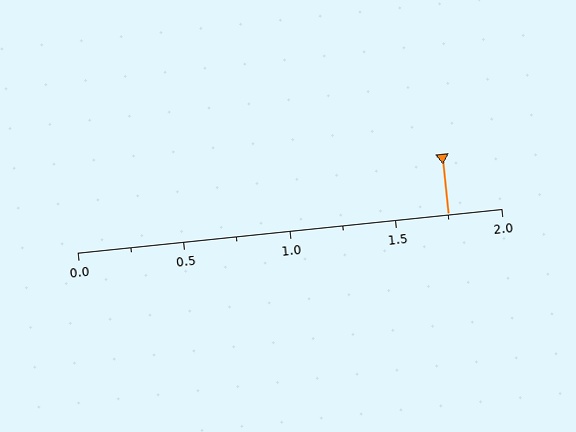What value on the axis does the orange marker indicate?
The marker indicates approximately 1.75.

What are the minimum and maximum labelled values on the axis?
The axis runs from 0.0 to 2.0.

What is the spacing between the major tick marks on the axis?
The major ticks are spaced 0.5 apart.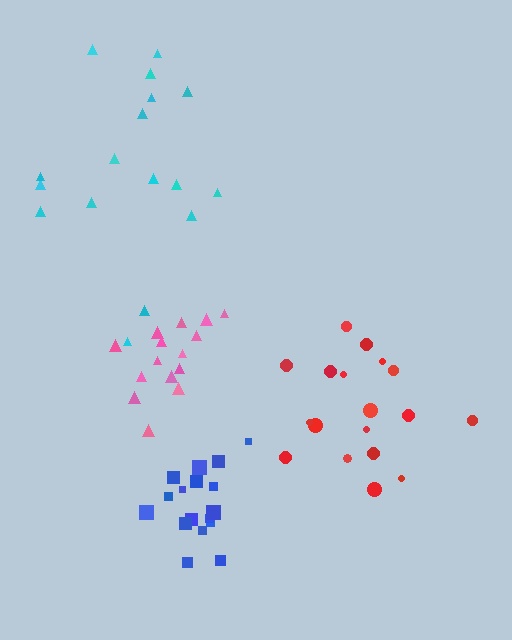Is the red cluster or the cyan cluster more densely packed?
Red.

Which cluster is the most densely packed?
Blue.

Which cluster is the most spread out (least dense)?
Cyan.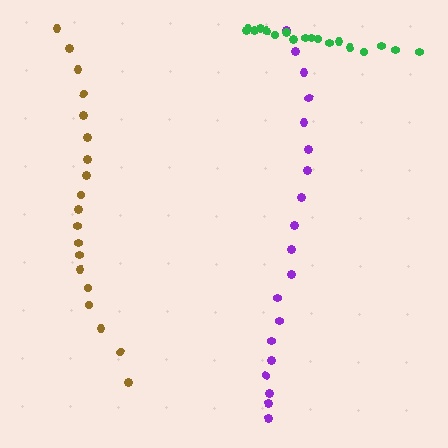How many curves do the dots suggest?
There are 3 distinct paths.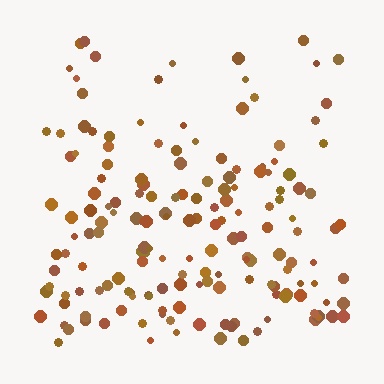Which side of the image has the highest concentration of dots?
The bottom.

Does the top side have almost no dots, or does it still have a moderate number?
Still a moderate number, just noticeably fewer than the bottom.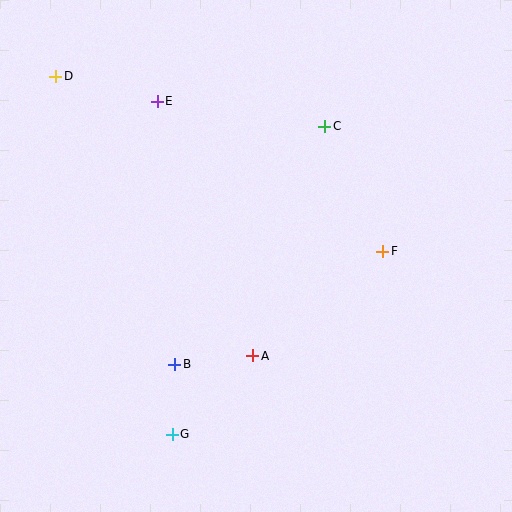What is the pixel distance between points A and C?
The distance between A and C is 240 pixels.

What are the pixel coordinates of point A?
Point A is at (253, 356).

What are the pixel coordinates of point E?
Point E is at (157, 101).